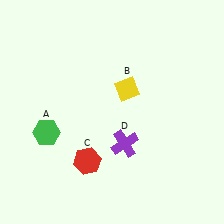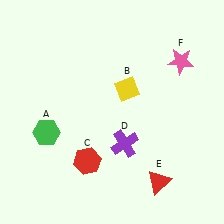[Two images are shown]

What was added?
A red triangle (E), a pink star (F) were added in Image 2.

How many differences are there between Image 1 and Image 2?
There are 2 differences between the two images.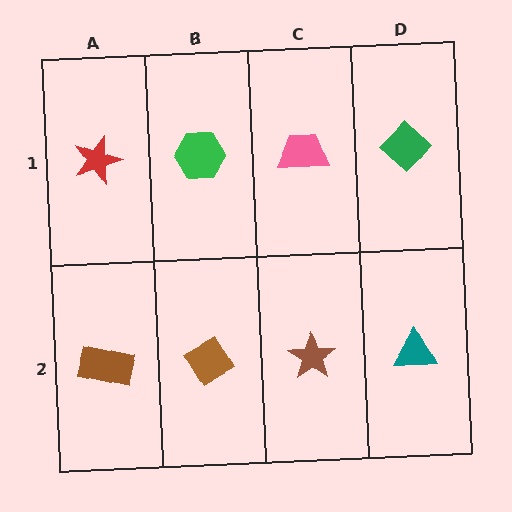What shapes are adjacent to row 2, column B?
A green hexagon (row 1, column B), a brown rectangle (row 2, column A), a brown star (row 2, column C).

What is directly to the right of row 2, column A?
A brown diamond.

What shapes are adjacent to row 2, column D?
A green diamond (row 1, column D), a brown star (row 2, column C).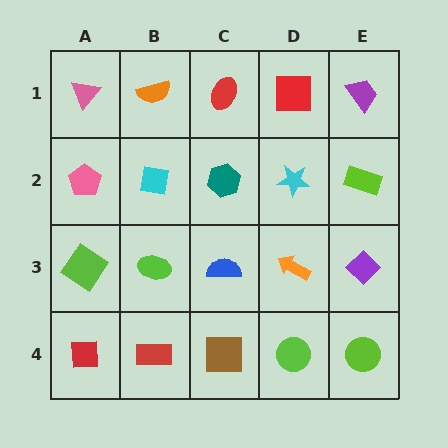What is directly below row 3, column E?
A lime circle.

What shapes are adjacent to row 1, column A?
A pink pentagon (row 2, column A), an orange semicircle (row 1, column B).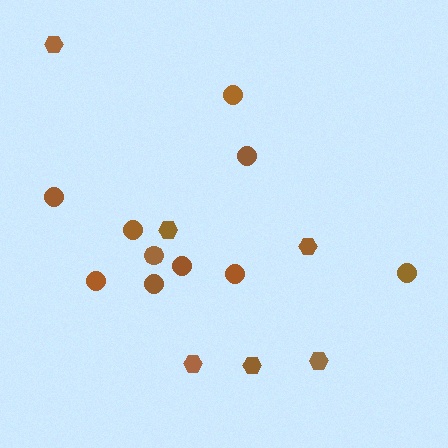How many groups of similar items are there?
There are 2 groups: one group of circles (10) and one group of hexagons (6).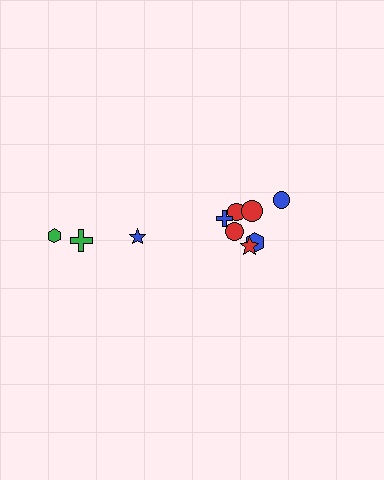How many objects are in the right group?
There are 7 objects.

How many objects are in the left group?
There are 3 objects.